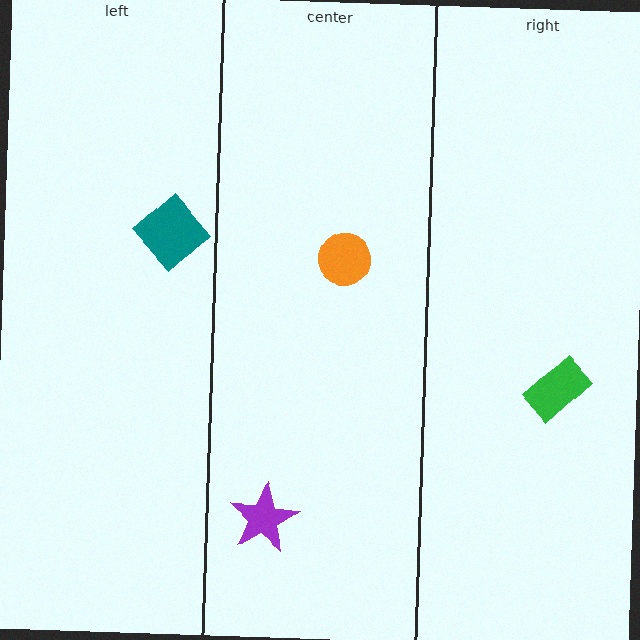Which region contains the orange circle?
The center region.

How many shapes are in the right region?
1.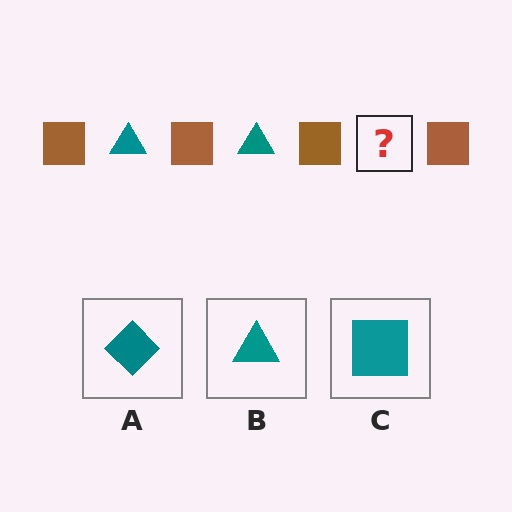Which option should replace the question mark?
Option B.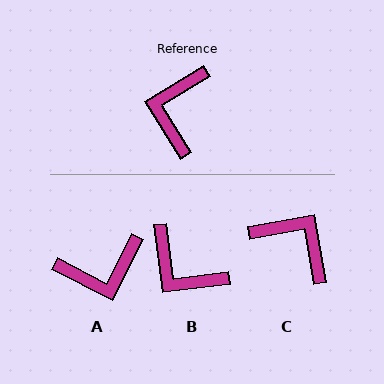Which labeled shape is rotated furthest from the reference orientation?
A, about 121 degrees away.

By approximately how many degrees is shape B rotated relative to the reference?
Approximately 66 degrees counter-clockwise.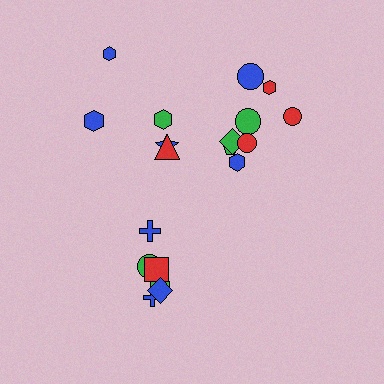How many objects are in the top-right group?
There are 8 objects.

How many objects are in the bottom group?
There are 6 objects.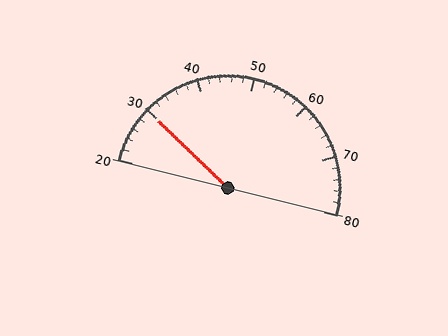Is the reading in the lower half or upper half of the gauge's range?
The reading is in the lower half of the range (20 to 80).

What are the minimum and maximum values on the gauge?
The gauge ranges from 20 to 80.